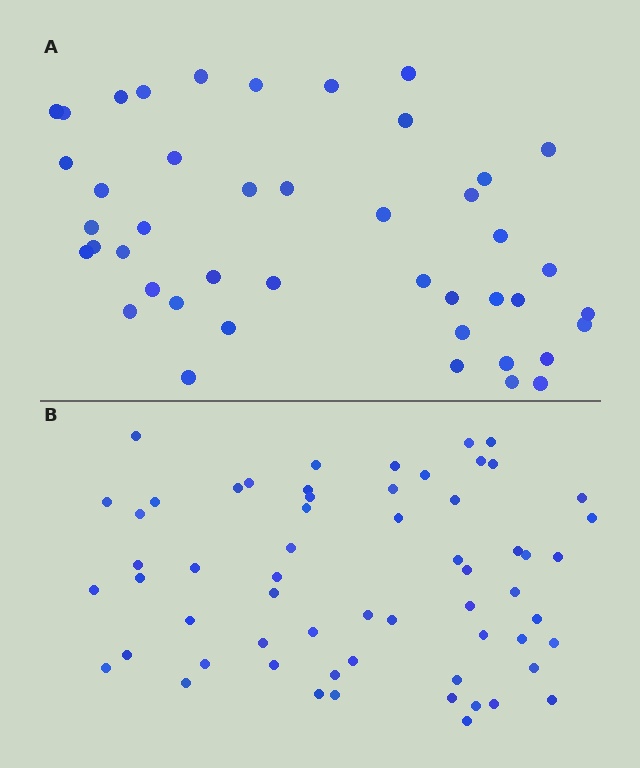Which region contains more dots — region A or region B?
Region B (the bottom region) has more dots.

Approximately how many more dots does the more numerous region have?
Region B has approximately 15 more dots than region A.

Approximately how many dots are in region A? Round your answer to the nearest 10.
About 40 dots. (The exact count is 44, which rounds to 40.)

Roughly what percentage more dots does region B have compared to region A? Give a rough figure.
About 35% more.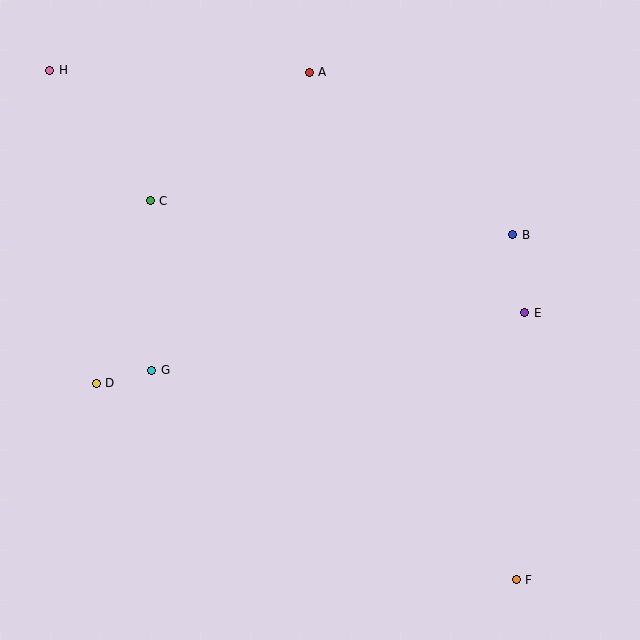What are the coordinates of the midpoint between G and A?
The midpoint between G and A is at (230, 221).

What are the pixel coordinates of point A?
Point A is at (309, 72).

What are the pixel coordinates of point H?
Point H is at (50, 70).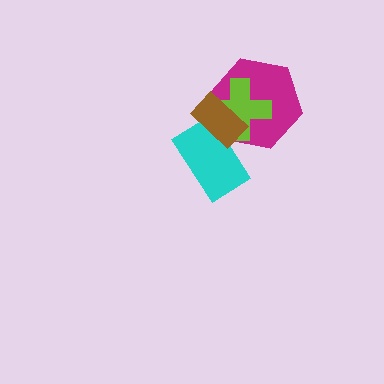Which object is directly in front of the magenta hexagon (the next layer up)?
The lime cross is directly in front of the magenta hexagon.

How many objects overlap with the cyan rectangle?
3 objects overlap with the cyan rectangle.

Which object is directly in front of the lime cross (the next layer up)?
The cyan rectangle is directly in front of the lime cross.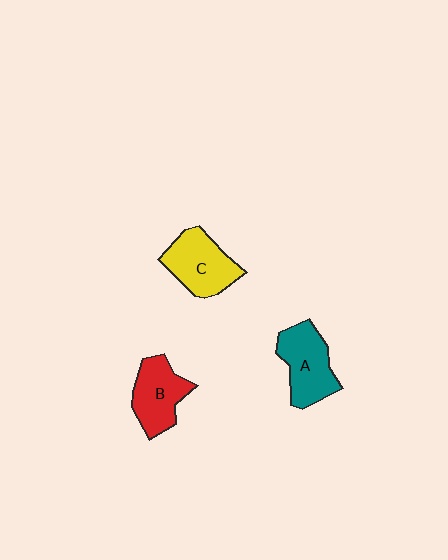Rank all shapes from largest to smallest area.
From largest to smallest: C (yellow), A (teal), B (red).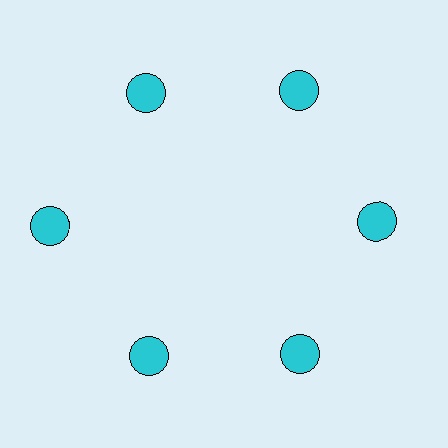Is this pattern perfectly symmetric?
No. The 6 cyan circles are arranged in a ring, but one element near the 9 o'clock position is pushed outward from the center, breaking the 6-fold rotational symmetry.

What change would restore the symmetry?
The symmetry would be restored by moving it inward, back onto the ring so that all 6 circles sit at equal angles and equal distance from the center.